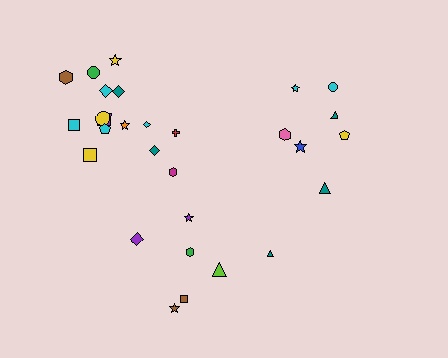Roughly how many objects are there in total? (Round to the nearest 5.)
Roughly 30 objects in total.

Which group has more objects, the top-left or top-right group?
The top-left group.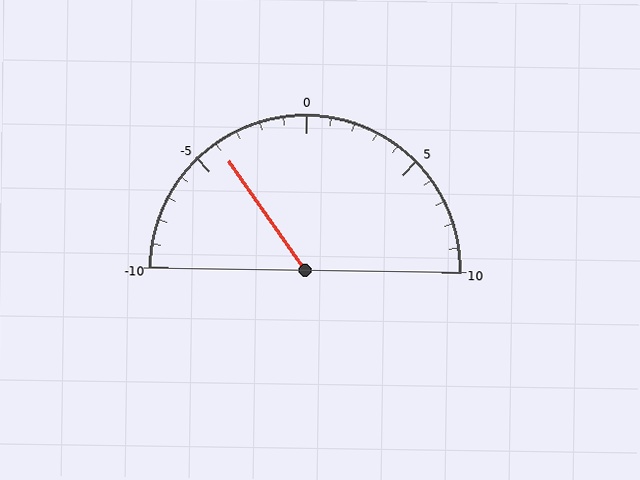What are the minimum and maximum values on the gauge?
The gauge ranges from -10 to 10.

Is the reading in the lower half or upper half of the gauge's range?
The reading is in the lower half of the range (-10 to 10).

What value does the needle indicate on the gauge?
The needle indicates approximately -4.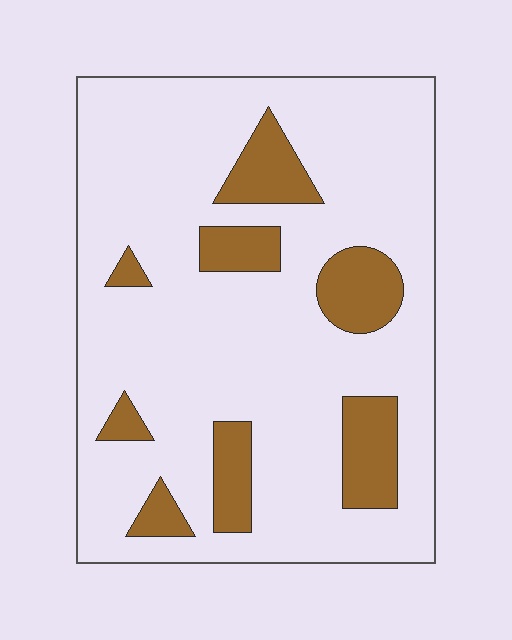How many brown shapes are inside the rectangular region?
8.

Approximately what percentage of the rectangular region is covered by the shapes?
Approximately 20%.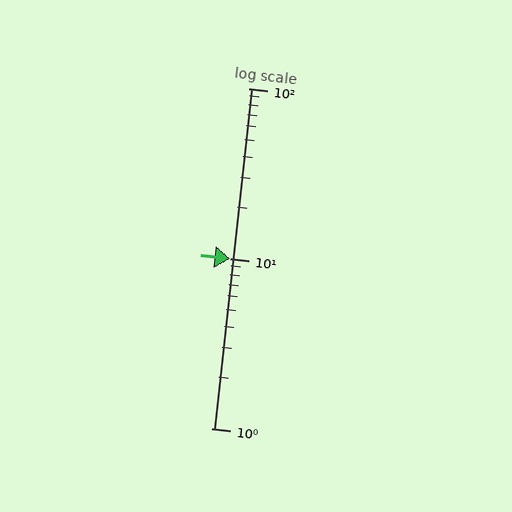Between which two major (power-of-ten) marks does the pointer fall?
The pointer is between 10 and 100.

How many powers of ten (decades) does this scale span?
The scale spans 2 decades, from 1 to 100.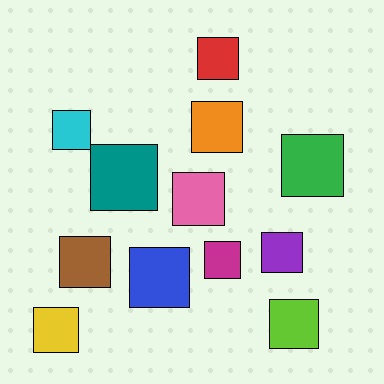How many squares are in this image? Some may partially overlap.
There are 12 squares.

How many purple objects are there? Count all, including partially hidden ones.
There is 1 purple object.